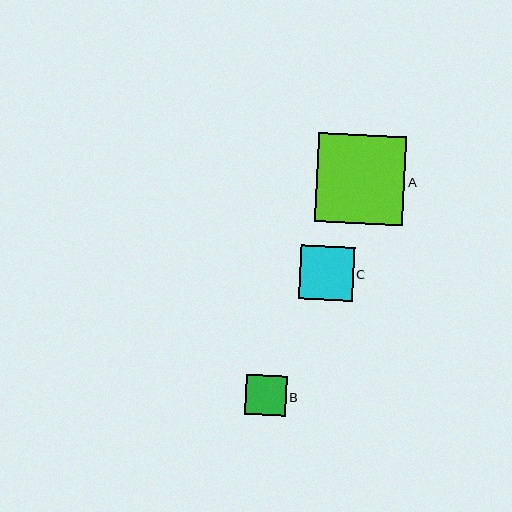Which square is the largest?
Square A is the largest with a size of approximately 88 pixels.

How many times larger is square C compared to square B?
Square C is approximately 1.3 times the size of square B.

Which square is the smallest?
Square B is the smallest with a size of approximately 41 pixels.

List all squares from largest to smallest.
From largest to smallest: A, C, B.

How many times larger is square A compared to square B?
Square A is approximately 2.2 times the size of square B.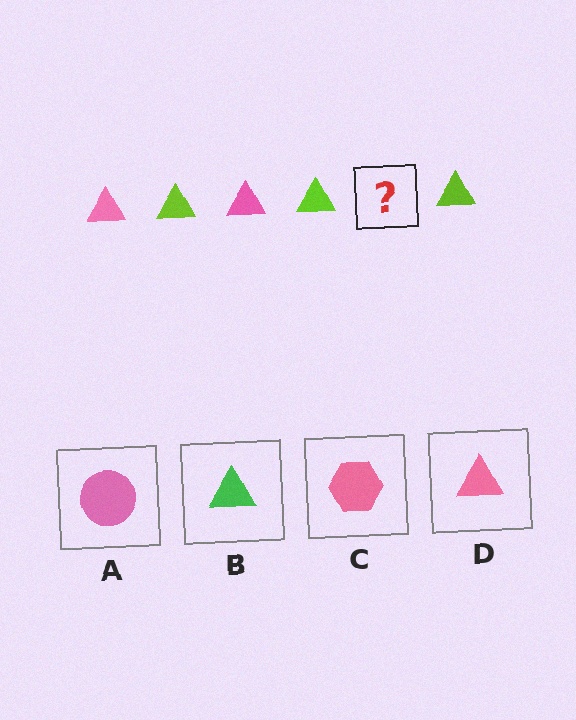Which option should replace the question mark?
Option D.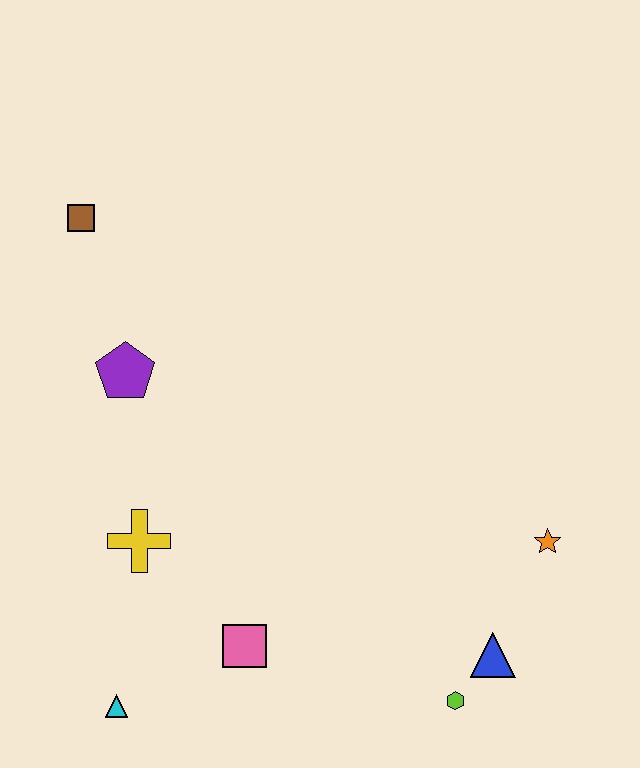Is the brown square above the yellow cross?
Yes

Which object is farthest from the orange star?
The brown square is farthest from the orange star.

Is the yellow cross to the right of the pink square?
No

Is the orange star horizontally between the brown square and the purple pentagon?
No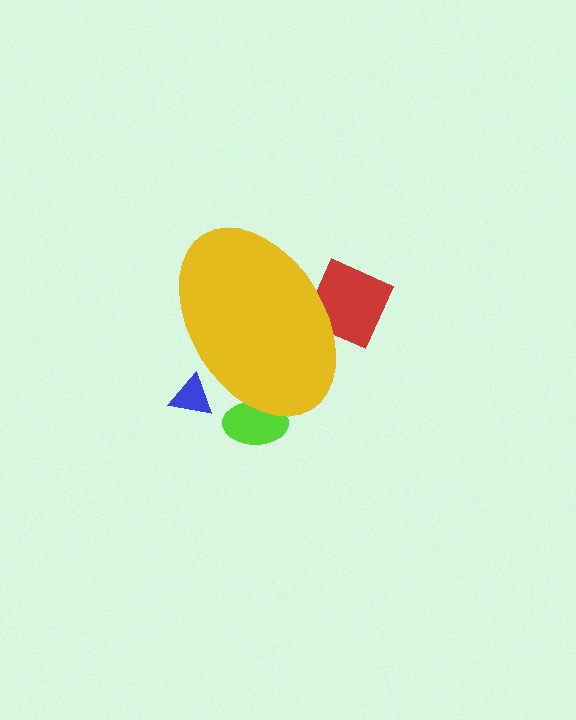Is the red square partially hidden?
Yes, the red square is partially hidden behind the yellow ellipse.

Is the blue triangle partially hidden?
Yes, the blue triangle is partially hidden behind the yellow ellipse.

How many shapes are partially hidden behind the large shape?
3 shapes are partially hidden.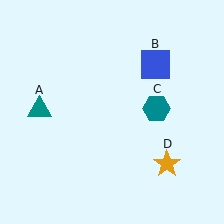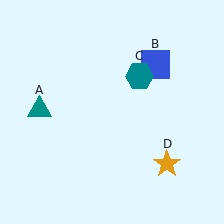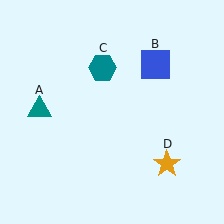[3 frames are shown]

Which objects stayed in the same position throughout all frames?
Teal triangle (object A) and blue square (object B) and orange star (object D) remained stationary.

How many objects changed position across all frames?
1 object changed position: teal hexagon (object C).